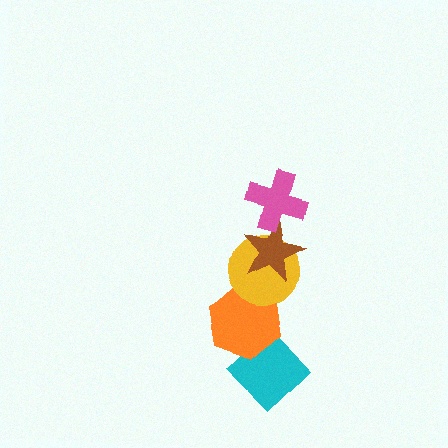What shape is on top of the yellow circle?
The brown star is on top of the yellow circle.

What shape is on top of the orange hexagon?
The yellow circle is on top of the orange hexagon.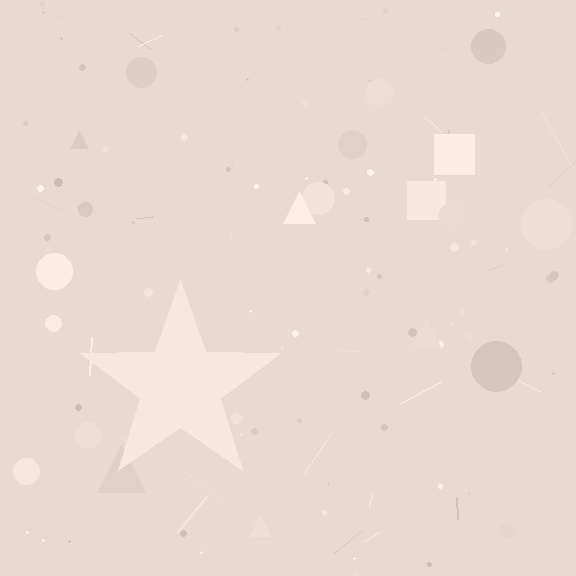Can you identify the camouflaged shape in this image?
The camouflaged shape is a star.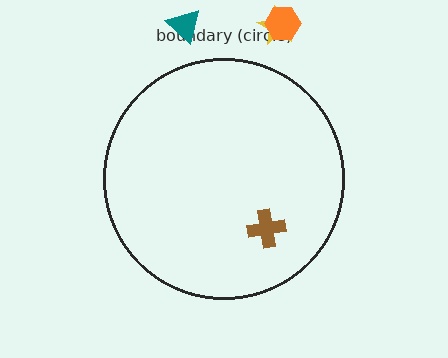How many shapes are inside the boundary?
1 inside, 3 outside.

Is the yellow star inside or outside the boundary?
Outside.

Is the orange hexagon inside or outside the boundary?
Outside.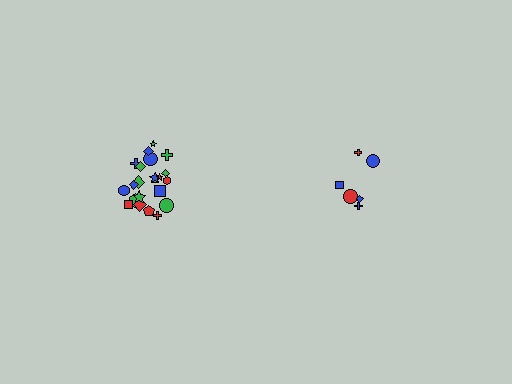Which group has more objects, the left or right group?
The left group.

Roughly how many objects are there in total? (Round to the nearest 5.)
Roughly 30 objects in total.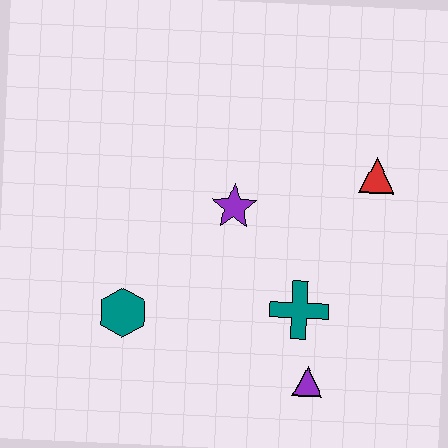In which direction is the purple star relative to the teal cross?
The purple star is above the teal cross.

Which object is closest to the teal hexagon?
The purple star is closest to the teal hexagon.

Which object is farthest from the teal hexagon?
The red triangle is farthest from the teal hexagon.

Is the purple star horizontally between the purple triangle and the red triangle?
No